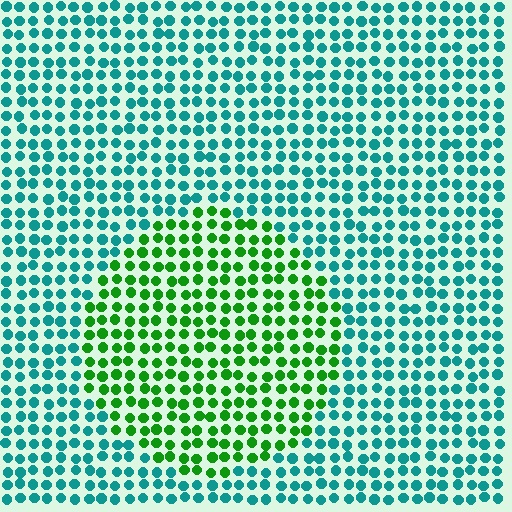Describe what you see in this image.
The image is filled with small teal elements in a uniform arrangement. A circle-shaped region is visible where the elements are tinted to a slightly different hue, forming a subtle color boundary.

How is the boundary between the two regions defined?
The boundary is defined purely by a slight shift in hue (about 57 degrees). Spacing, size, and orientation are identical on both sides.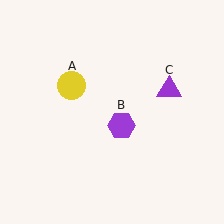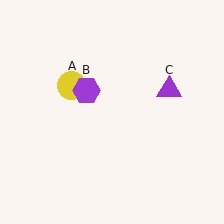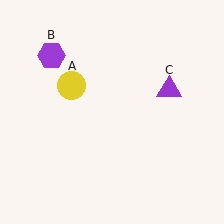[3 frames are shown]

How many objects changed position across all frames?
1 object changed position: purple hexagon (object B).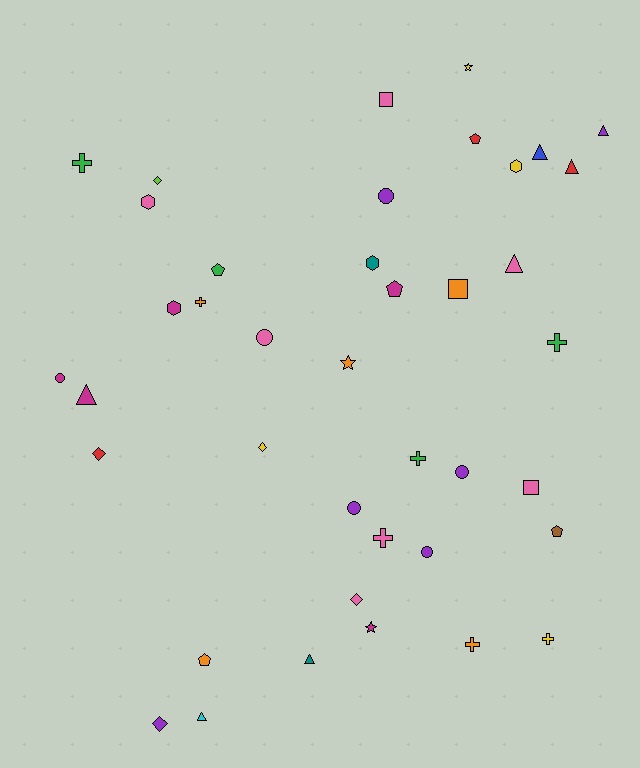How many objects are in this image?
There are 40 objects.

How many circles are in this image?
There are 6 circles.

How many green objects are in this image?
There are 4 green objects.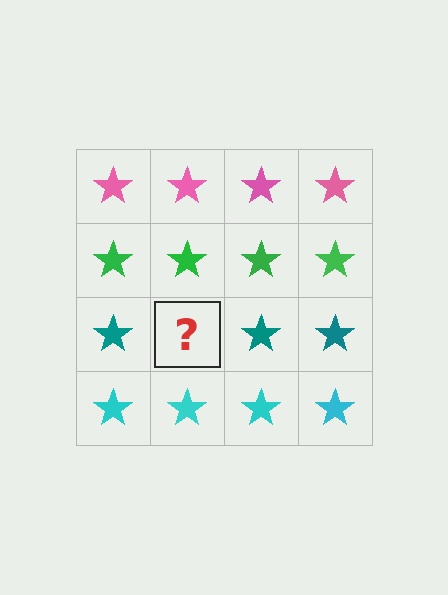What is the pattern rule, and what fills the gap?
The rule is that each row has a consistent color. The gap should be filled with a teal star.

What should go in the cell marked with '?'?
The missing cell should contain a teal star.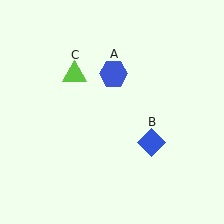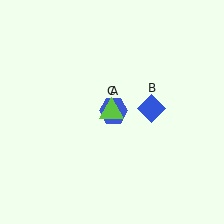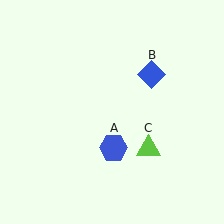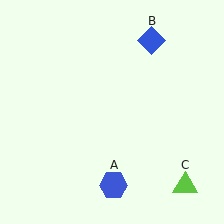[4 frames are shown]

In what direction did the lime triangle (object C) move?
The lime triangle (object C) moved down and to the right.